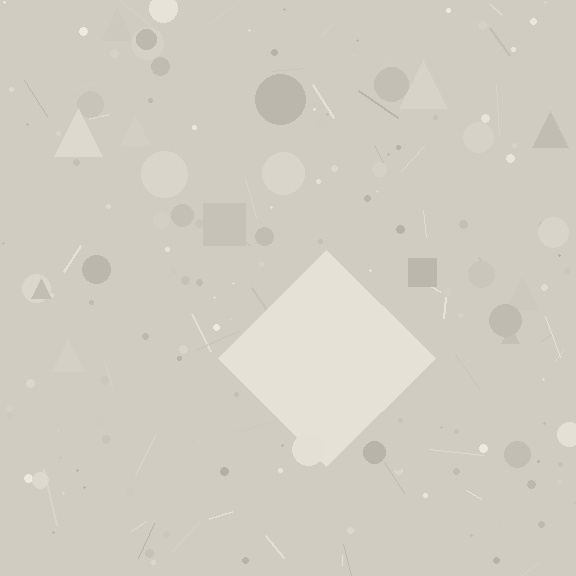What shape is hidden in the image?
A diamond is hidden in the image.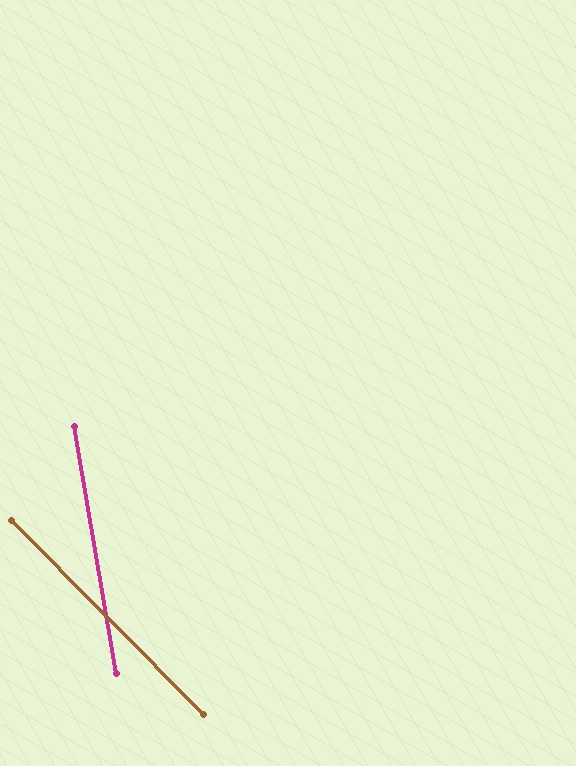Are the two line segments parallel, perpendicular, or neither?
Neither parallel nor perpendicular — they differ by about 35°.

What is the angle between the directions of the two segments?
Approximately 35 degrees.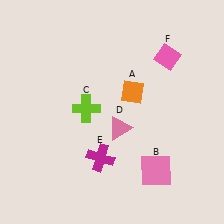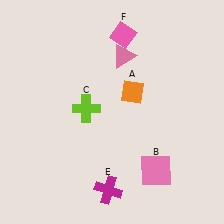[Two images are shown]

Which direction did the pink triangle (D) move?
The pink triangle (D) moved up.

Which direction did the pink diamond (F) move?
The pink diamond (F) moved left.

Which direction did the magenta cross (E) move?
The magenta cross (E) moved down.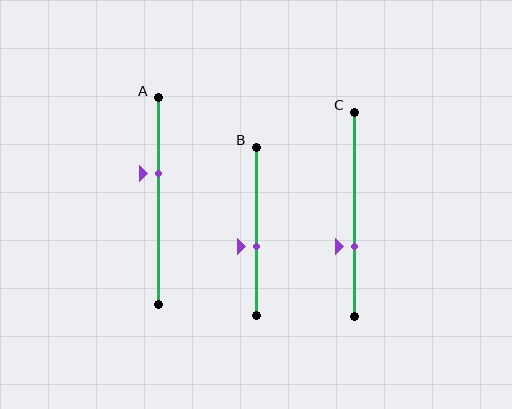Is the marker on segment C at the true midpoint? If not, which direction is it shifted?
No, the marker on segment C is shifted downward by about 16% of the segment length.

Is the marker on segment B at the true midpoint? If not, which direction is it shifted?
No, the marker on segment B is shifted downward by about 9% of the segment length.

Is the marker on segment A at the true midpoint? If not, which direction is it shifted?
No, the marker on segment A is shifted upward by about 13% of the segment length.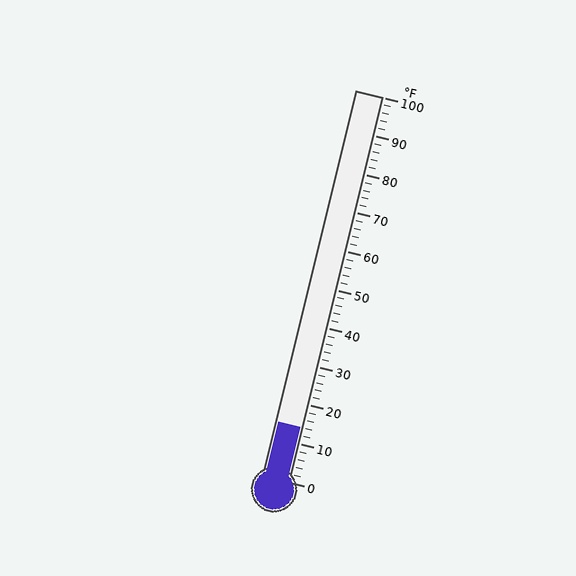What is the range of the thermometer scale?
The thermometer scale ranges from 0°F to 100°F.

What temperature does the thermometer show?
The thermometer shows approximately 14°F.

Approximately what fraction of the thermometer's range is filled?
The thermometer is filled to approximately 15% of its range.